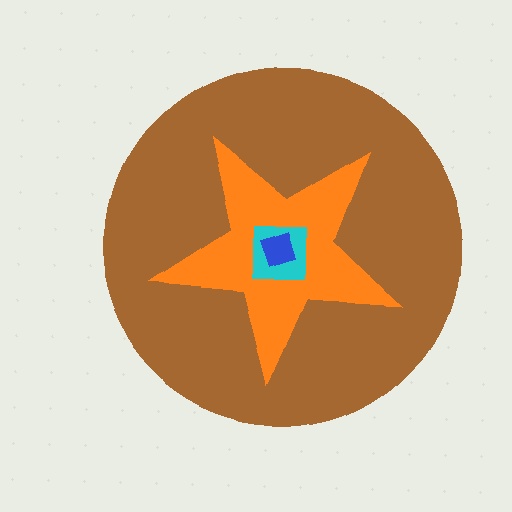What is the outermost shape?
The brown circle.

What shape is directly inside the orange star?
The cyan square.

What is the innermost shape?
The blue diamond.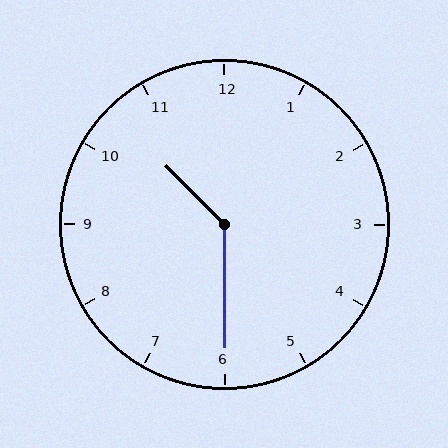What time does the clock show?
10:30.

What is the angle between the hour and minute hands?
Approximately 135 degrees.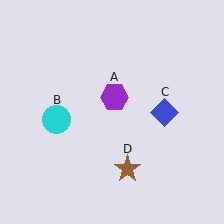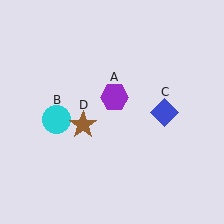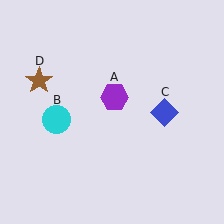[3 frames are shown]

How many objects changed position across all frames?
1 object changed position: brown star (object D).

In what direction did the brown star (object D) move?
The brown star (object D) moved up and to the left.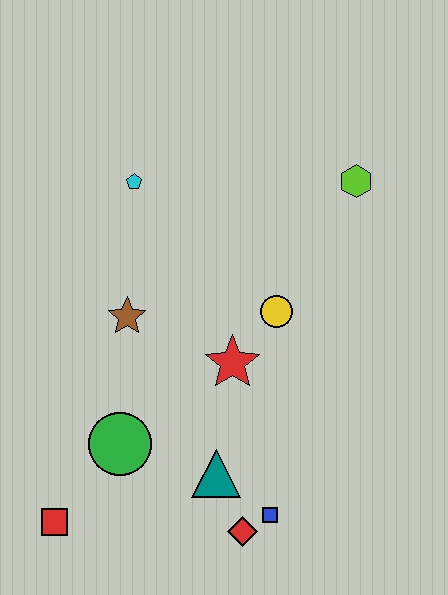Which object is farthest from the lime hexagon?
The red square is farthest from the lime hexagon.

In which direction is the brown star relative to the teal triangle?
The brown star is above the teal triangle.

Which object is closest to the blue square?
The red diamond is closest to the blue square.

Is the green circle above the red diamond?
Yes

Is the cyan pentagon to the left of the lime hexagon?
Yes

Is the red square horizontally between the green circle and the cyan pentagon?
No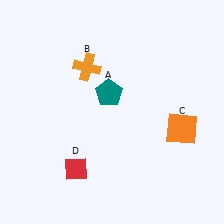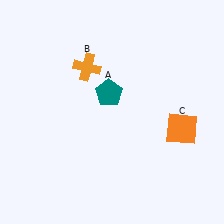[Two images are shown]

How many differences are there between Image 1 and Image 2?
There is 1 difference between the two images.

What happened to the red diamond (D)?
The red diamond (D) was removed in Image 2. It was in the bottom-left area of Image 1.